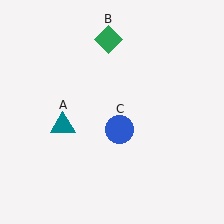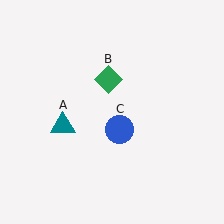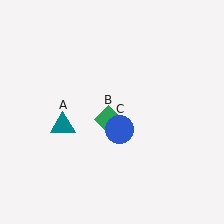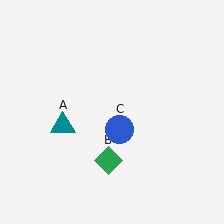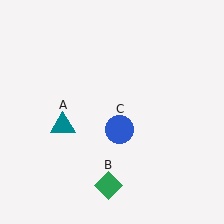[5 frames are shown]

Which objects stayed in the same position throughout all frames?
Teal triangle (object A) and blue circle (object C) remained stationary.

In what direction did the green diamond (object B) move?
The green diamond (object B) moved down.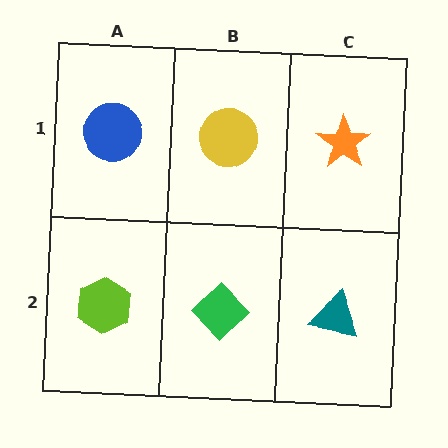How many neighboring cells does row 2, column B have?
3.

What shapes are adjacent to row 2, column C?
An orange star (row 1, column C), a green diamond (row 2, column B).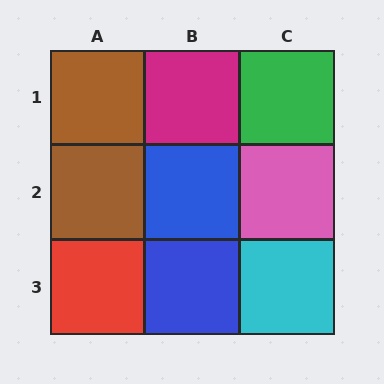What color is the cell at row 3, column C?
Cyan.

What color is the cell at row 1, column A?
Brown.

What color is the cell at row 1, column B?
Magenta.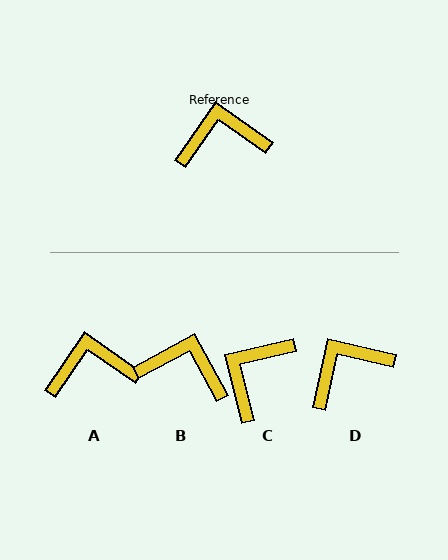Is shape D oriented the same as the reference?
No, it is off by about 22 degrees.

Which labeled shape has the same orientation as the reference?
A.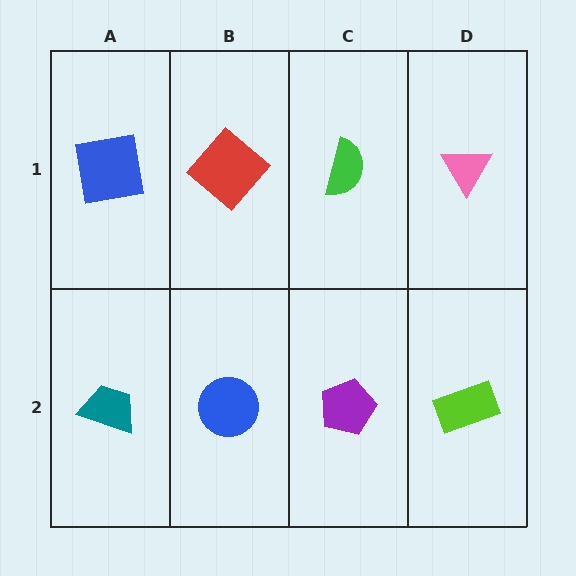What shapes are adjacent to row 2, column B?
A red diamond (row 1, column B), a teal trapezoid (row 2, column A), a purple pentagon (row 2, column C).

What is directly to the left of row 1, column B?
A blue square.